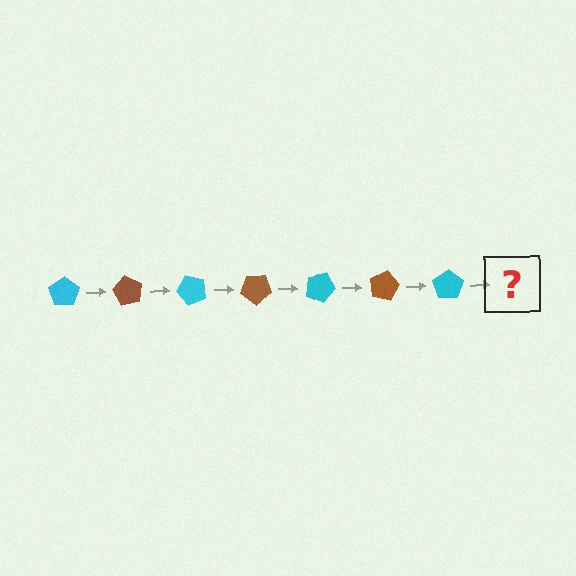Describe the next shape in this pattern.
It should be a brown pentagon, rotated 420 degrees from the start.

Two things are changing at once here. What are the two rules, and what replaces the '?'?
The two rules are that it rotates 60 degrees each step and the color cycles through cyan and brown. The '?' should be a brown pentagon, rotated 420 degrees from the start.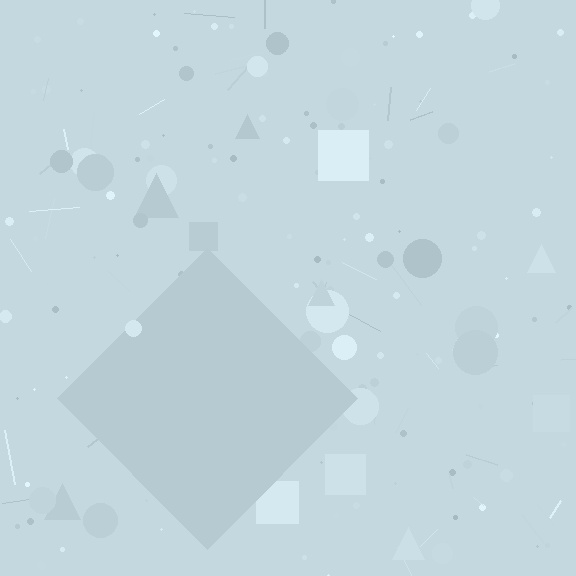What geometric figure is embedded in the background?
A diamond is embedded in the background.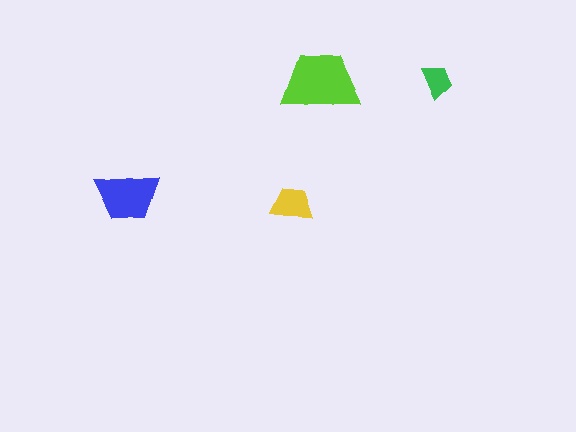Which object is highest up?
The green trapezoid is topmost.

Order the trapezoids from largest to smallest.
the lime one, the blue one, the yellow one, the green one.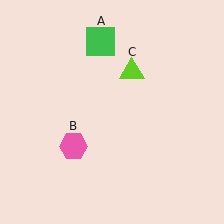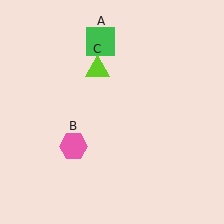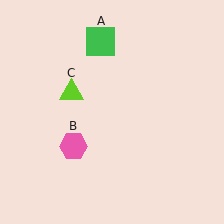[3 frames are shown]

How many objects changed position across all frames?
1 object changed position: lime triangle (object C).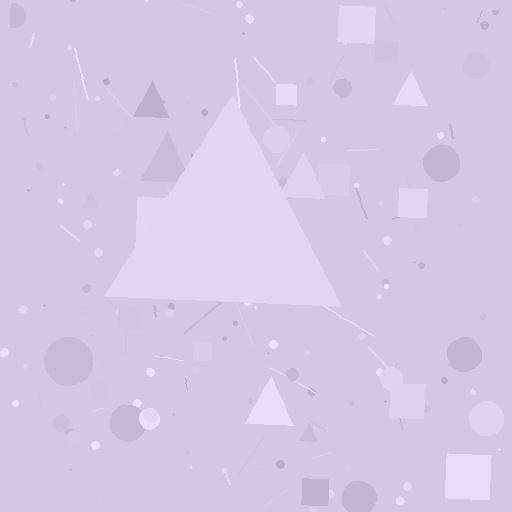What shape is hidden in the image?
A triangle is hidden in the image.